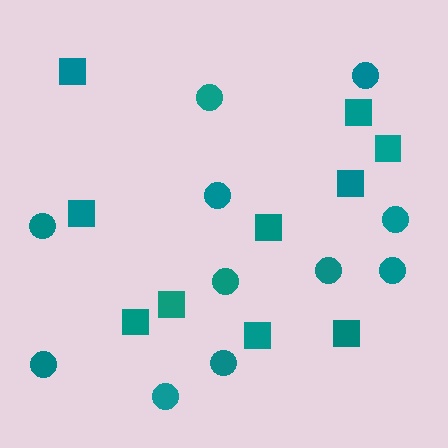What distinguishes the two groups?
There are 2 groups: one group of circles (11) and one group of squares (10).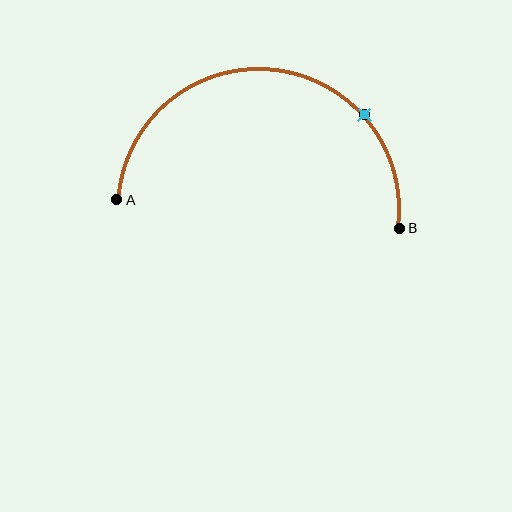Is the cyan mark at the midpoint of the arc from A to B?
No. The cyan mark lies on the arc but is closer to endpoint B. The arc midpoint would be at the point on the curve equidistant along the arc from both A and B.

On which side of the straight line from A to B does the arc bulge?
The arc bulges above the straight line connecting A and B.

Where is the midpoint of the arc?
The arc midpoint is the point on the curve farthest from the straight line joining A and B. It sits above that line.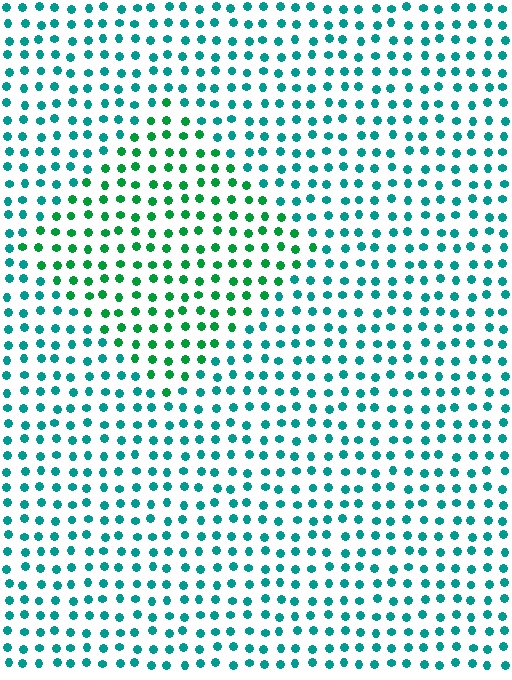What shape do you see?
I see a diamond.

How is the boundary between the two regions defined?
The boundary is defined purely by a slight shift in hue (about 35 degrees). Spacing, size, and orientation are identical on both sides.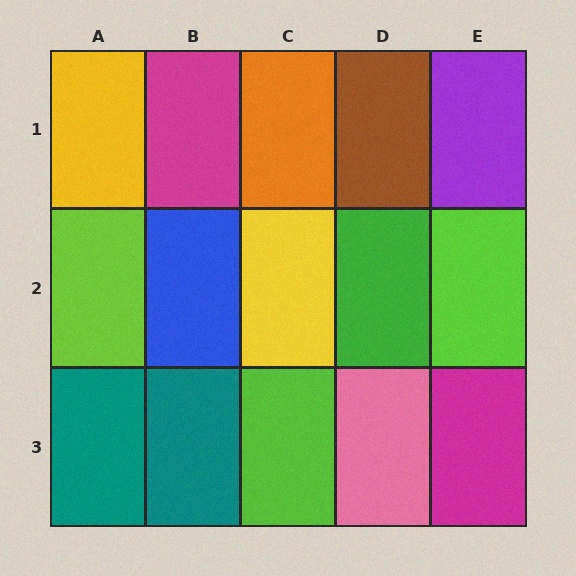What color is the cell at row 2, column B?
Blue.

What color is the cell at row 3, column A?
Teal.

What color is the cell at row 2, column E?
Lime.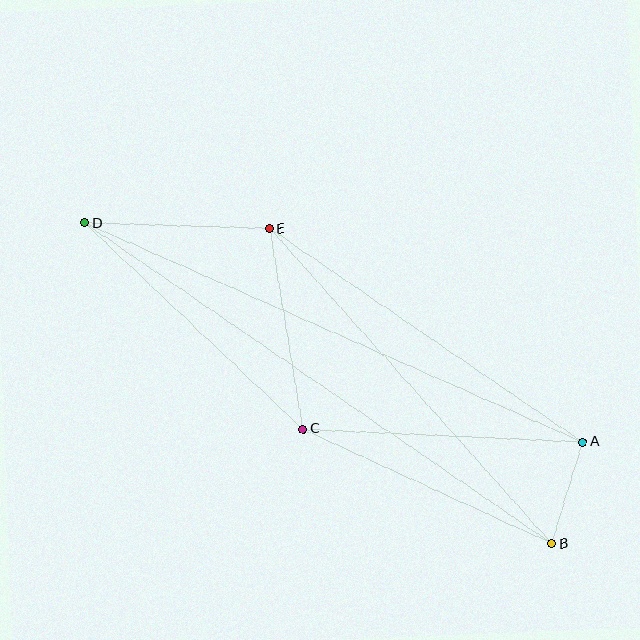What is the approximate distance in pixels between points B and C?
The distance between B and C is approximately 274 pixels.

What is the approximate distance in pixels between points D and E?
The distance between D and E is approximately 185 pixels.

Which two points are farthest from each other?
Points B and D are farthest from each other.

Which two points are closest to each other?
Points A and B are closest to each other.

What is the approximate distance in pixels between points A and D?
The distance between A and D is approximately 544 pixels.